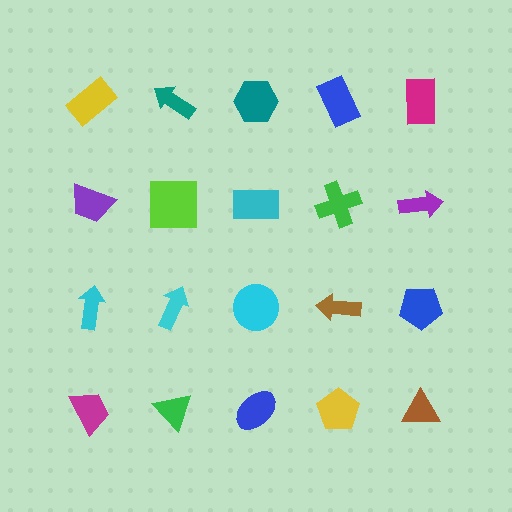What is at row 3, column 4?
A brown arrow.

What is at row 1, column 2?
A teal arrow.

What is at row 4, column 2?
A green triangle.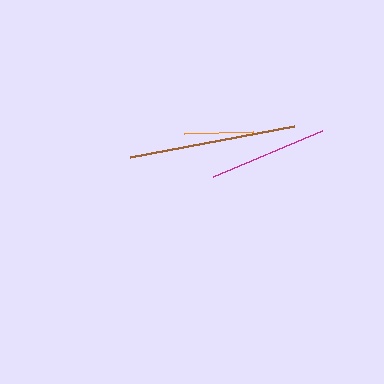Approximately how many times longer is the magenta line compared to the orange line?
The magenta line is approximately 1.7 times the length of the orange line.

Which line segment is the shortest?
The orange line is the shortest at approximately 69 pixels.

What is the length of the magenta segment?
The magenta segment is approximately 118 pixels long.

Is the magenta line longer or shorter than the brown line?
The brown line is longer than the magenta line.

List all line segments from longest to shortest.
From longest to shortest: brown, magenta, orange.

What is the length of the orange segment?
The orange segment is approximately 69 pixels long.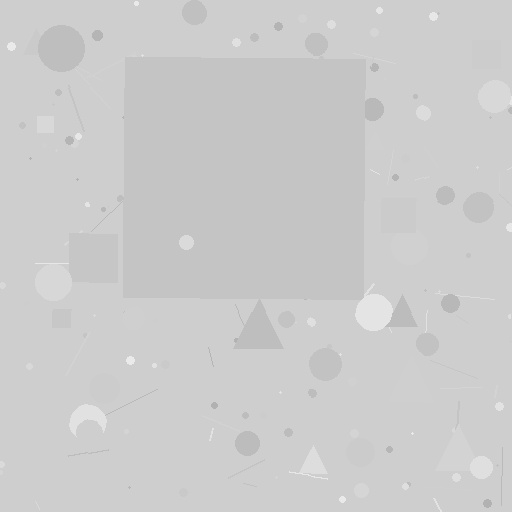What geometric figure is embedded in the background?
A square is embedded in the background.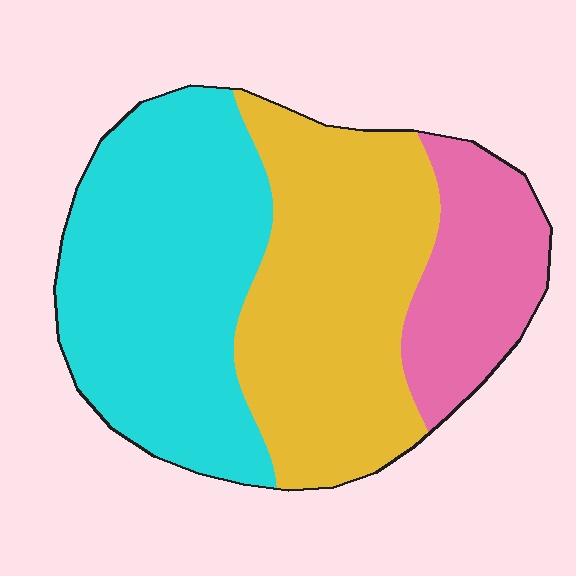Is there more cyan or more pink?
Cyan.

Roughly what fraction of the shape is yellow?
Yellow covers about 40% of the shape.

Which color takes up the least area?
Pink, at roughly 20%.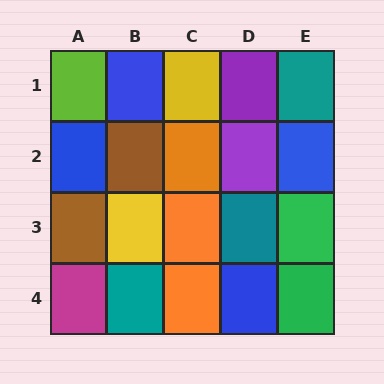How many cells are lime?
1 cell is lime.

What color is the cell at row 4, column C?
Orange.